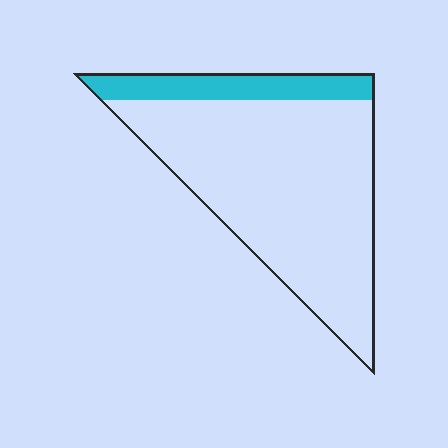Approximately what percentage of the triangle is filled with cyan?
Approximately 15%.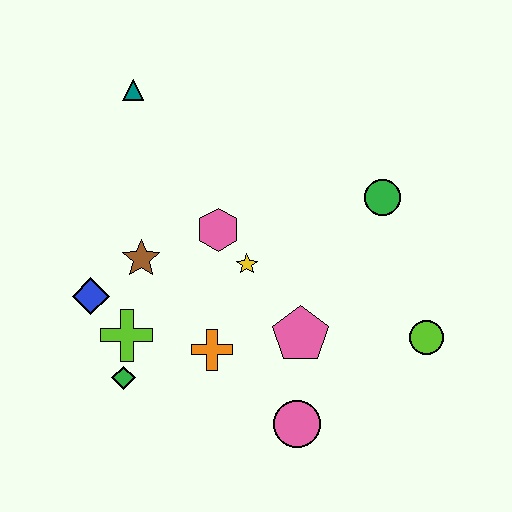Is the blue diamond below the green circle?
Yes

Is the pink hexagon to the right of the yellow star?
No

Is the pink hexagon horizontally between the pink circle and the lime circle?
No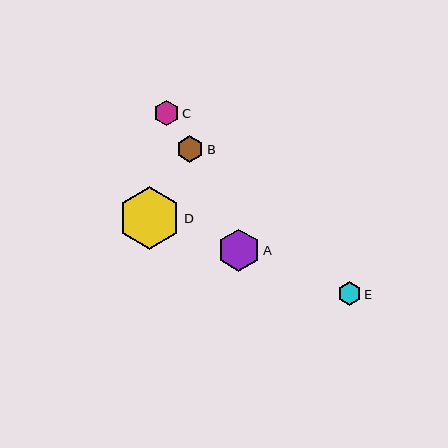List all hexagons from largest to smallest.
From largest to smallest: D, A, B, C, E.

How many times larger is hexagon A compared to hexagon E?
Hexagon A is approximately 1.8 times the size of hexagon E.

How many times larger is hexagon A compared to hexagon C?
Hexagon A is approximately 1.7 times the size of hexagon C.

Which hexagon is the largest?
Hexagon D is the largest with a size of approximately 63 pixels.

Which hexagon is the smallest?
Hexagon E is the smallest with a size of approximately 24 pixels.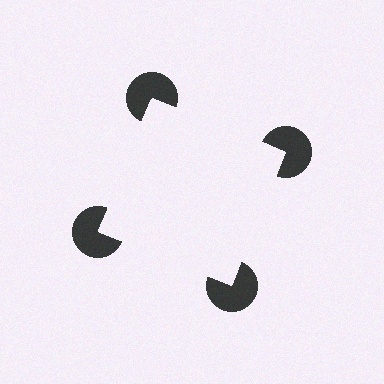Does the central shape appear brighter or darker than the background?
It typically appears slightly brighter than the background, even though no actual brightness change is drawn.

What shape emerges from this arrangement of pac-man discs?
An illusory square — its edges are inferred from the aligned wedge cuts in the pac-man discs, not physically drawn.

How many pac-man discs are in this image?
There are 4 — one at each vertex of the illusory square.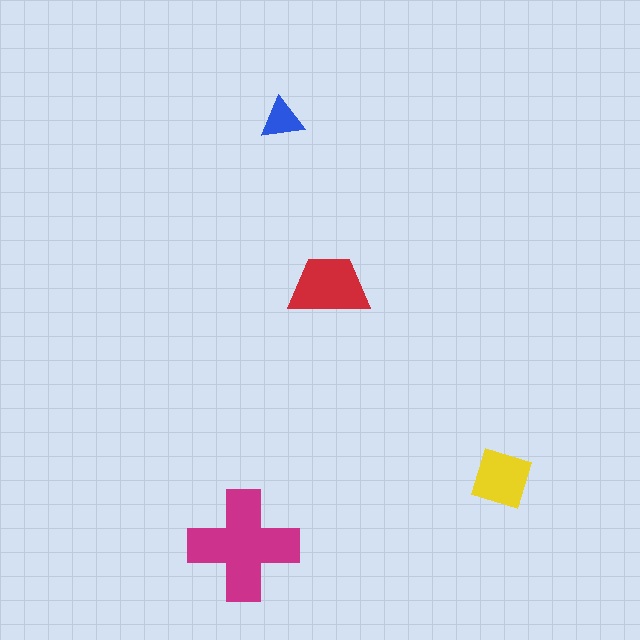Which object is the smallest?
The blue triangle.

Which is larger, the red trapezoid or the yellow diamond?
The red trapezoid.